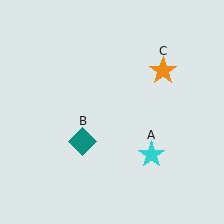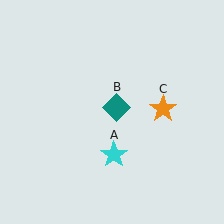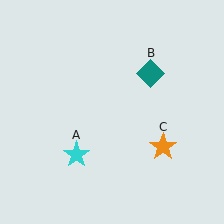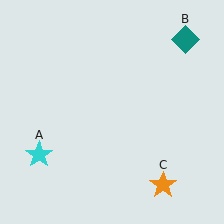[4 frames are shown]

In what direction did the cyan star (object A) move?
The cyan star (object A) moved left.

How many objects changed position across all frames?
3 objects changed position: cyan star (object A), teal diamond (object B), orange star (object C).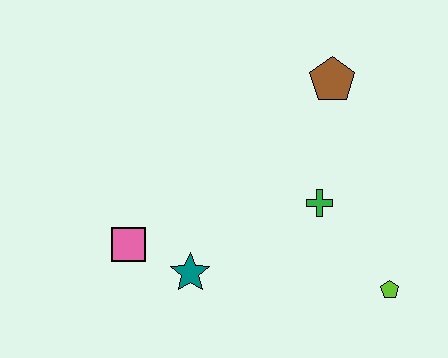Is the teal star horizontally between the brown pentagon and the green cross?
No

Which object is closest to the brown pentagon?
The green cross is closest to the brown pentagon.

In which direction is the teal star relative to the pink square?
The teal star is to the right of the pink square.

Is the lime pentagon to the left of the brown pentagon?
No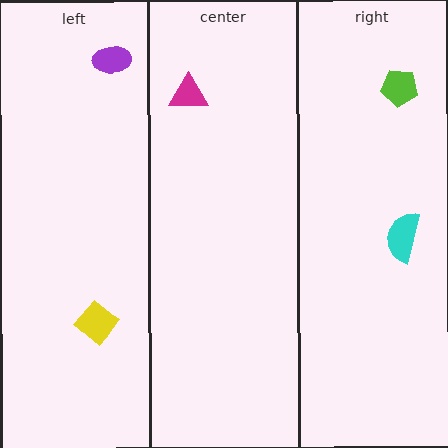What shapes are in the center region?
The magenta triangle.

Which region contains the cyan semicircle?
The right region.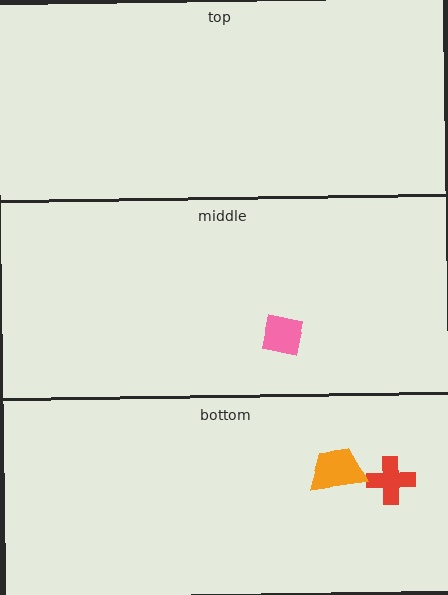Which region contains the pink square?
The middle region.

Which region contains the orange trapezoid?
The bottom region.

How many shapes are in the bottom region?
2.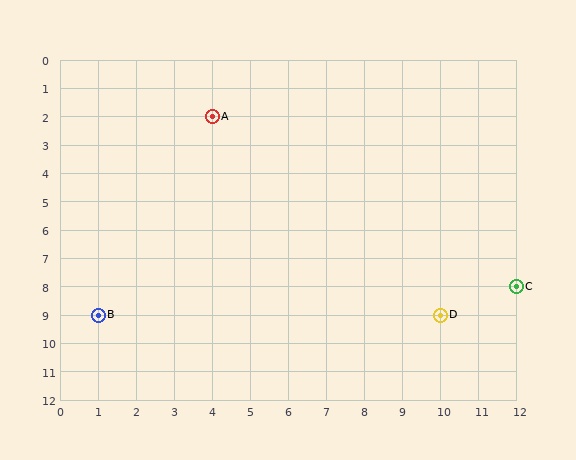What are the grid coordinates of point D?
Point D is at grid coordinates (10, 9).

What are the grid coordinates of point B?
Point B is at grid coordinates (1, 9).